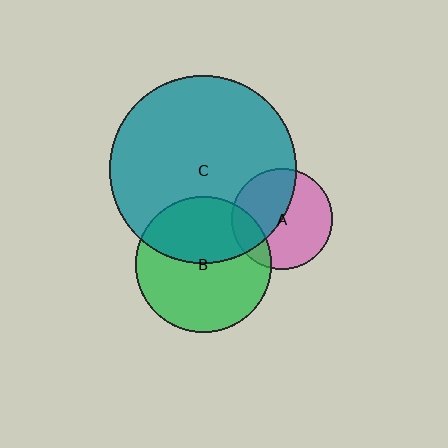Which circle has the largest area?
Circle C (teal).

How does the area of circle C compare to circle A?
Approximately 3.4 times.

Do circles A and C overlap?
Yes.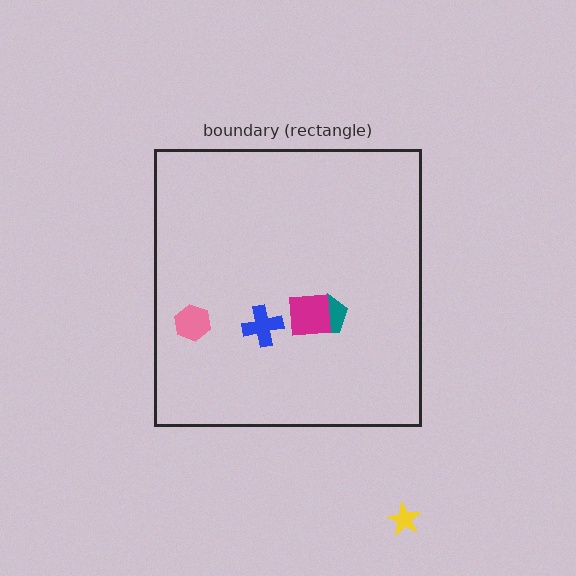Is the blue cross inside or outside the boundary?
Inside.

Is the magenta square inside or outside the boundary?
Inside.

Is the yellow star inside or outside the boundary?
Outside.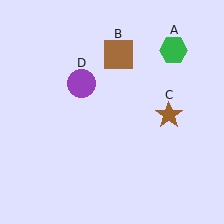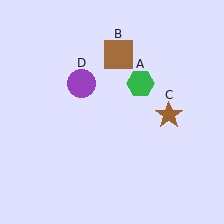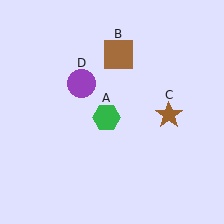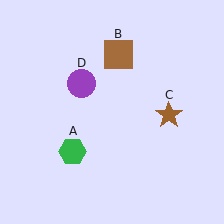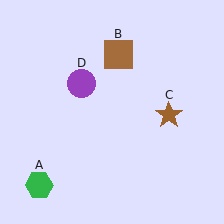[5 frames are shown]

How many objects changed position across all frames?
1 object changed position: green hexagon (object A).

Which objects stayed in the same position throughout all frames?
Brown square (object B) and brown star (object C) and purple circle (object D) remained stationary.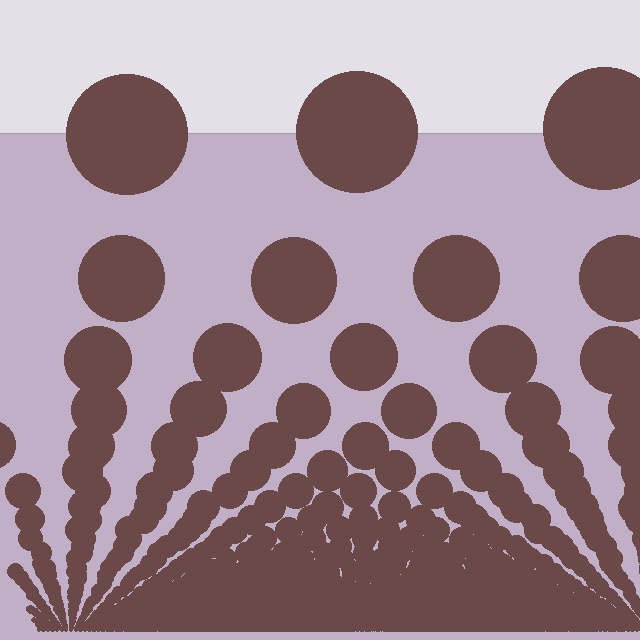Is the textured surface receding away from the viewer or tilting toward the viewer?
The surface appears to tilt toward the viewer. Texture elements get larger and sparser toward the top.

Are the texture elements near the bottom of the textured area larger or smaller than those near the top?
Smaller. The gradient is inverted — elements near the bottom are smaller and denser.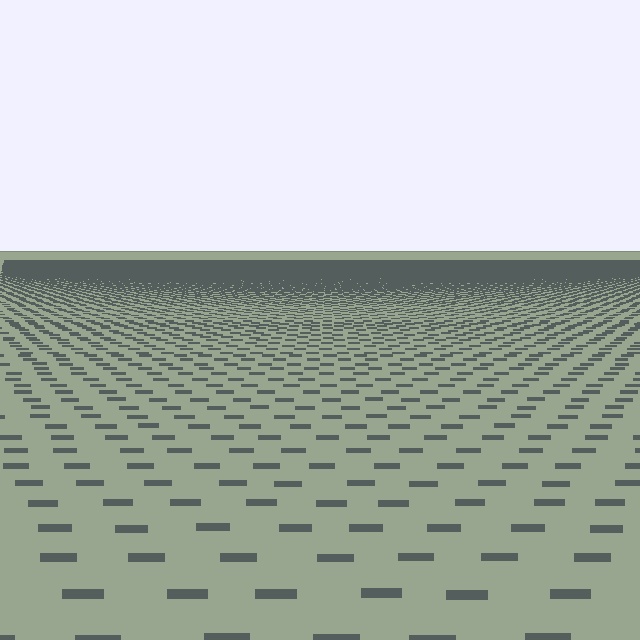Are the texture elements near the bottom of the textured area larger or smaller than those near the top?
Larger. Near the bottom, elements are closer to the viewer and appear at a bigger on-screen size.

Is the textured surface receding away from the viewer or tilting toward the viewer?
The surface is receding away from the viewer. Texture elements get smaller and denser toward the top.